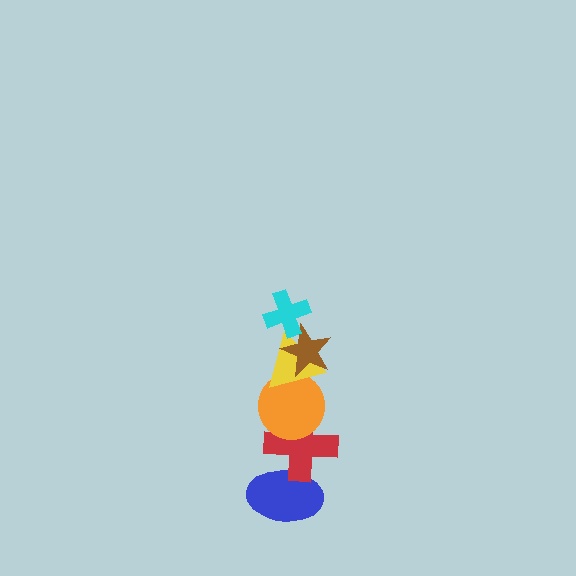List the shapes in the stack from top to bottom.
From top to bottom: the cyan cross, the brown star, the yellow triangle, the orange circle, the red cross, the blue ellipse.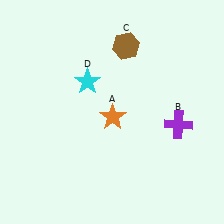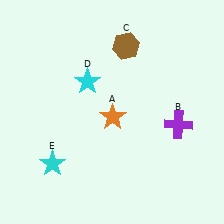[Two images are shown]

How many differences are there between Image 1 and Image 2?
There is 1 difference between the two images.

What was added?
A cyan star (E) was added in Image 2.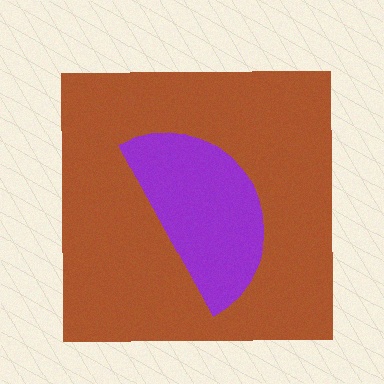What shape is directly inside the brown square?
The purple semicircle.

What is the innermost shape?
The purple semicircle.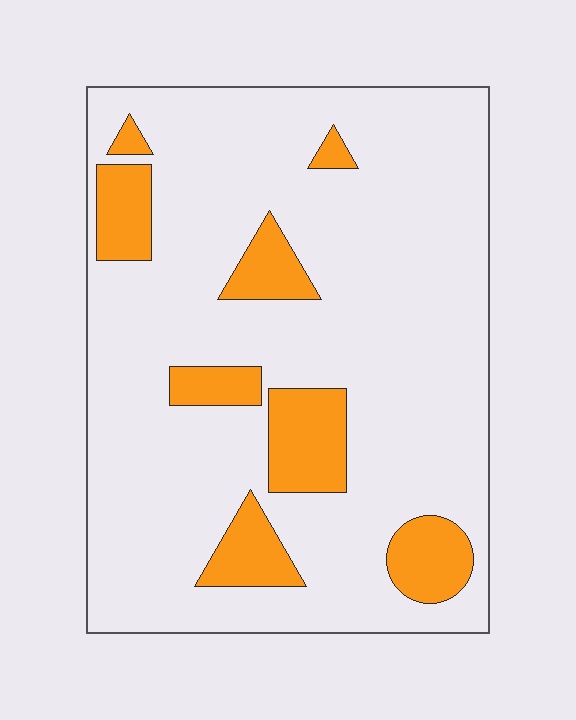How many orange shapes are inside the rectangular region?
8.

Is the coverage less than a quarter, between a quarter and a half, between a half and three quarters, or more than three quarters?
Less than a quarter.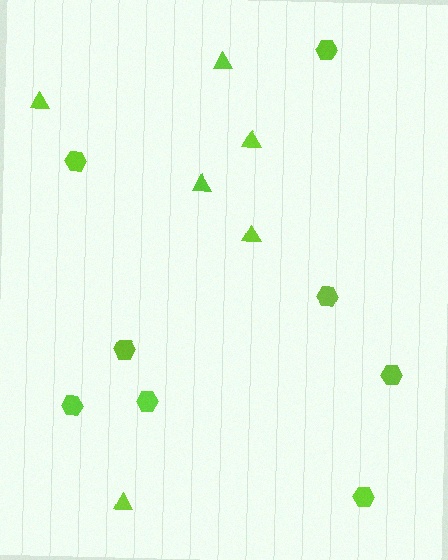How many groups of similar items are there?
There are 2 groups: one group of hexagons (8) and one group of triangles (6).